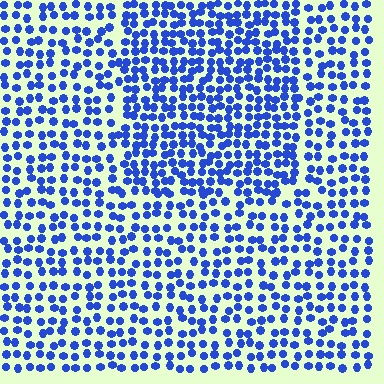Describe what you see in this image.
The image contains small blue elements arranged at two different densities. A rectangle-shaped region is visible where the elements are more densely packed than the surrounding area.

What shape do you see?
I see a rectangle.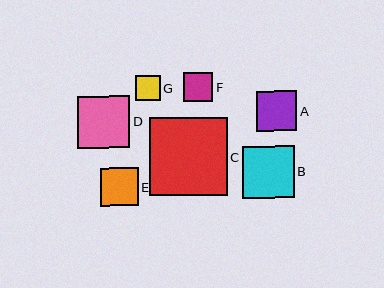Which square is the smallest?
Square G is the smallest with a size of approximately 25 pixels.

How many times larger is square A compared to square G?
Square A is approximately 1.6 times the size of square G.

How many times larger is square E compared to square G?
Square E is approximately 1.5 times the size of square G.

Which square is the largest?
Square C is the largest with a size of approximately 78 pixels.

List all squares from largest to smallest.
From largest to smallest: C, D, B, A, E, F, G.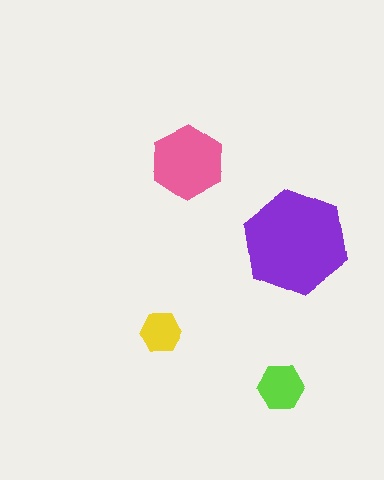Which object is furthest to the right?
The purple hexagon is rightmost.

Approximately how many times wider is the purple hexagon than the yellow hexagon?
About 2.5 times wider.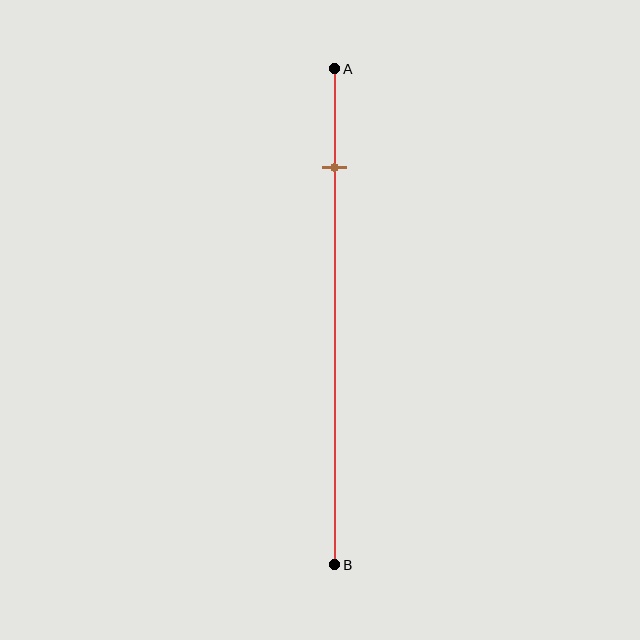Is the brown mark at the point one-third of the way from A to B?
No, the mark is at about 20% from A, not at the 33% one-third point.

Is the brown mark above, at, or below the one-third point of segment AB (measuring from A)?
The brown mark is above the one-third point of segment AB.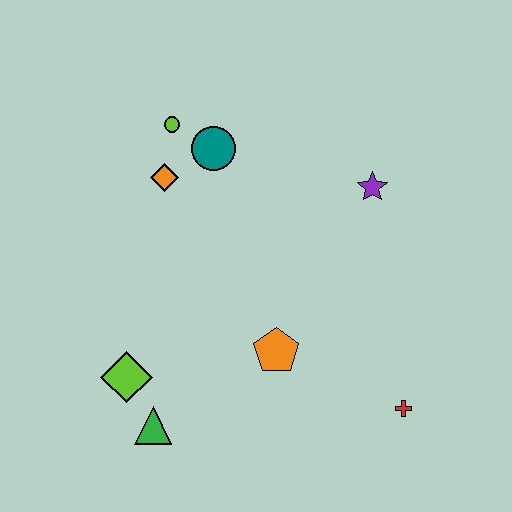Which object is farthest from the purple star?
The green triangle is farthest from the purple star.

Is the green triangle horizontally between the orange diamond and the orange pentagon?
No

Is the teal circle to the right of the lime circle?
Yes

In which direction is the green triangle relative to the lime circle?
The green triangle is below the lime circle.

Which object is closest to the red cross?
The orange pentagon is closest to the red cross.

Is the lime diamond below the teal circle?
Yes